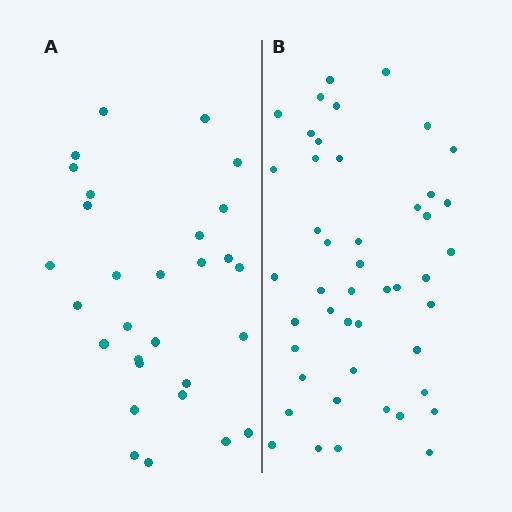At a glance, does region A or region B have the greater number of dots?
Region B (the right region) has more dots.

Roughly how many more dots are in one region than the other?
Region B has approximately 15 more dots than region A.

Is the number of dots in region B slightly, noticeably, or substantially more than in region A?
Region B has substantially more. The ratio is roughly 1.6 to 1.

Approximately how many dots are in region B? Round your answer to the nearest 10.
About 50 dots. (The exact count is 46, which rounds to 50.)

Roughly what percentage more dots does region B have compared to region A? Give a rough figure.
About 60% more.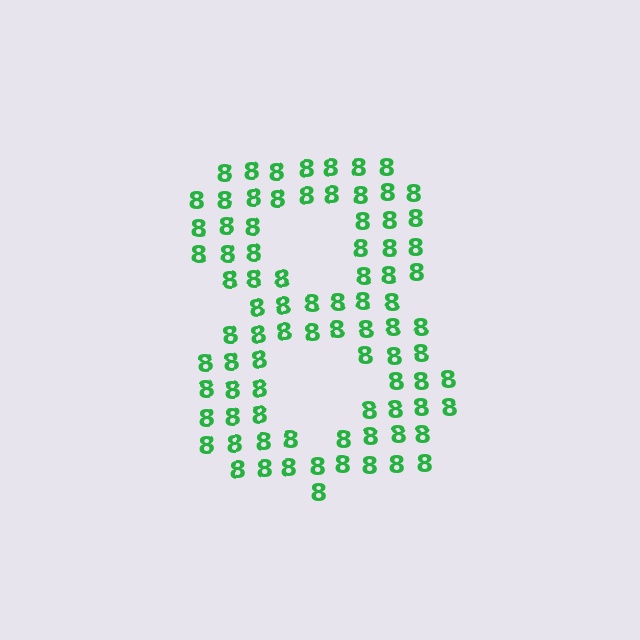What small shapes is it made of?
It is made of small digit 8's.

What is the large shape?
The large shape is the digit 8.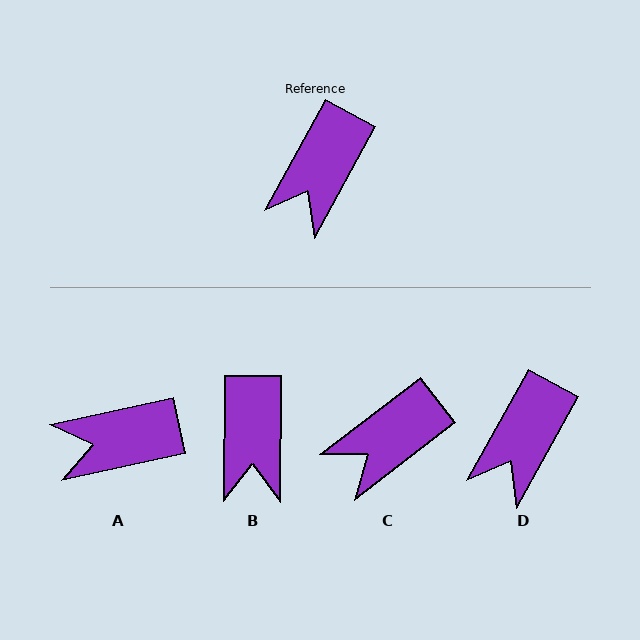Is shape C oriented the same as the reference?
No, it is off by about 24 degrees.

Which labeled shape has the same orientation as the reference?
D.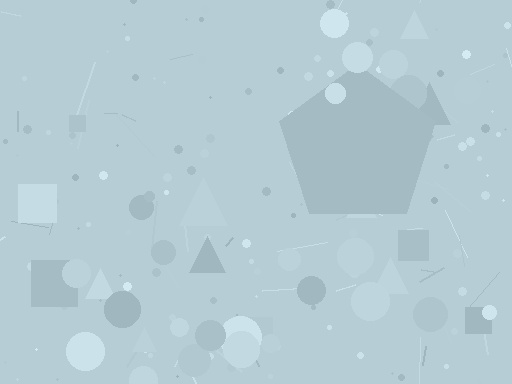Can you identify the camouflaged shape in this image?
The camouflaged shape is a pentagon.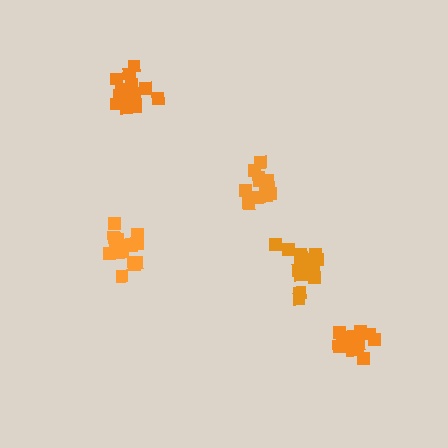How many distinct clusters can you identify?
There are 5 distinct clusters.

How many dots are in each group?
Group 1: 18 dots, Group 2: 17 dots, Group 3: 13 dots, Group 4: 17 dots, Group 5: 16 dots (81 total).